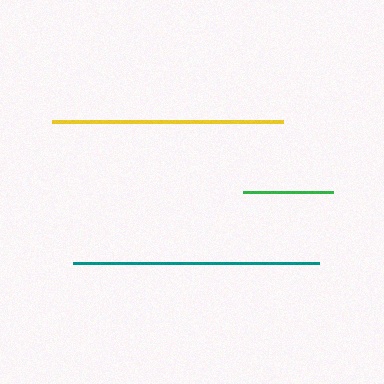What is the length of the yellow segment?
The yellow segment is approximately 231 pixels long.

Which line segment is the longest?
The teal line is the longest at approximately 246 pixels.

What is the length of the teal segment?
The teal segment is approximately 246 pixels long.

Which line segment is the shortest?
The green line is the shortest at approximately 90 pixels.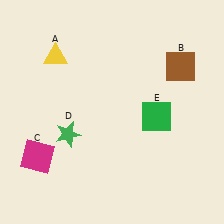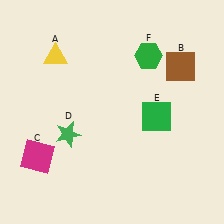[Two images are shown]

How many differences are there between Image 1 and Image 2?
There is 1 difference between the two images.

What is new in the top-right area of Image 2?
A green hexagon (F) was added in the top-right area of Image 2.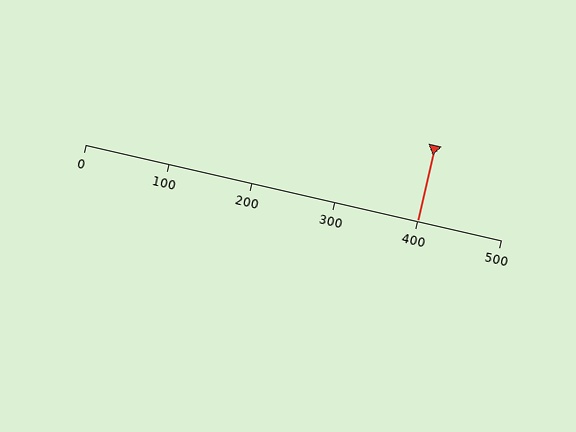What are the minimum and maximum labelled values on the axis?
The axis runs from 0 to 500.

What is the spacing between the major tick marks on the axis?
The major ticks are spaced 100 apart.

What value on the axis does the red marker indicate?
The marker indicates approximately 400.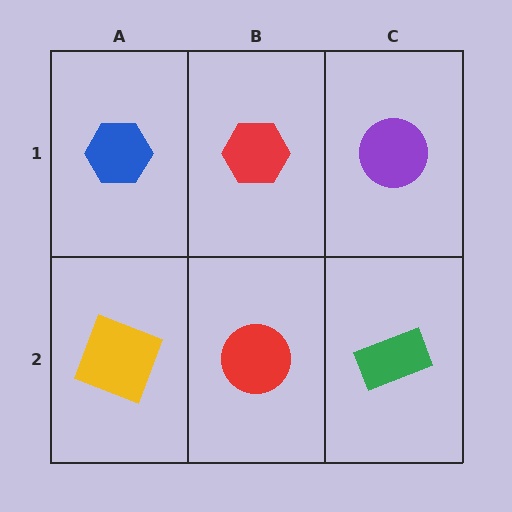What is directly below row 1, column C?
A green rectangle.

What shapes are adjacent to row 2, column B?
A red hexagon (row 1, column B), a yellow square (row 2, column A), a green rectangle (row 2, column C).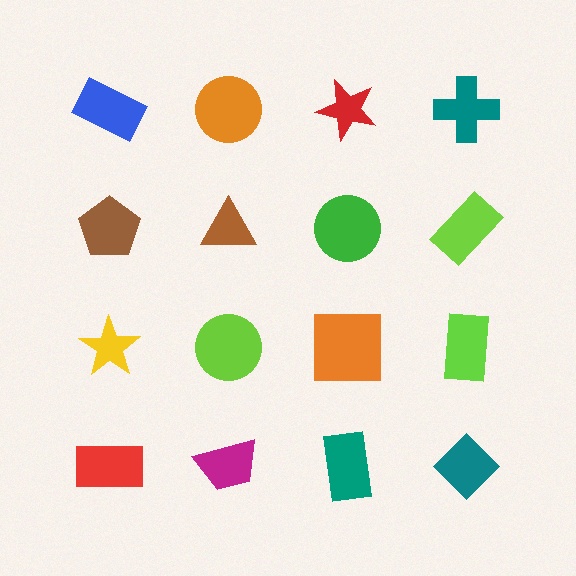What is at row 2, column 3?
A green circle.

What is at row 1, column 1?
A blue rectangle.